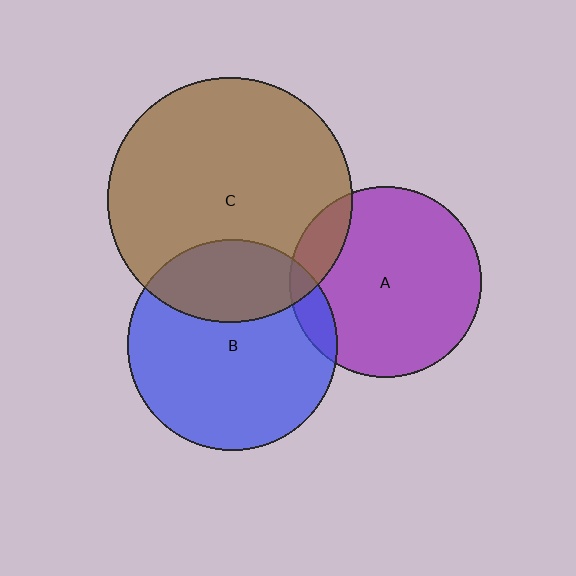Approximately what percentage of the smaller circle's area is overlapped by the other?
Approximately 10%.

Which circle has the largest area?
Circle C (brown).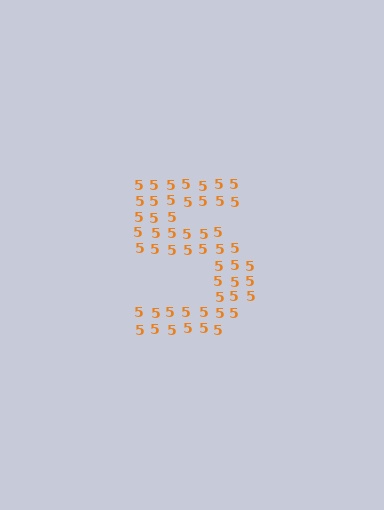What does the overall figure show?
The overall figure shows the digit 5.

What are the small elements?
The small elements are digit 5's.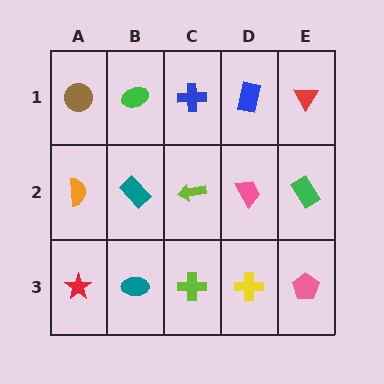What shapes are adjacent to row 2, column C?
A blue cross (row 1, column C), a lime cross (row 3, column C), a teal rectangle (row 2, column B), a pink trapezoid (row 2, column D).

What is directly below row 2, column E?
A pink pentagon.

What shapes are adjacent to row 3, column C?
A lime arrow (row 2, column C), a teal ellipse (row 3, column B), a yellow cross (row 3, column D).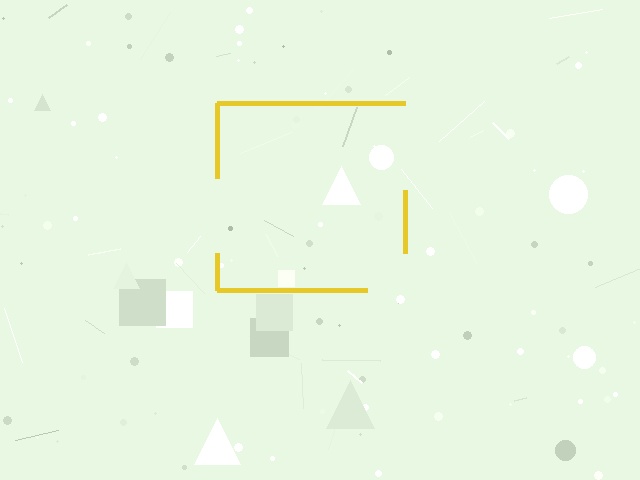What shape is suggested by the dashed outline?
The dashed outline suggests a square.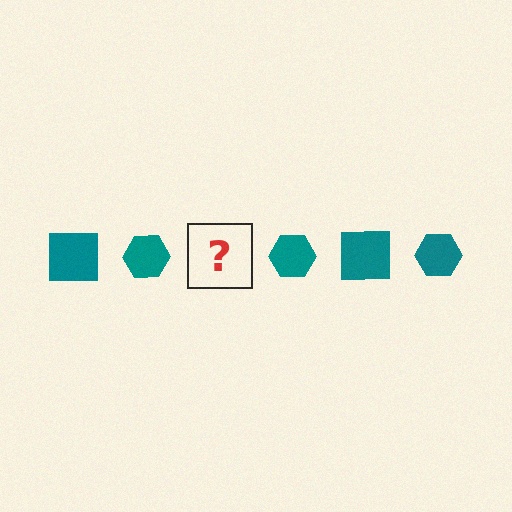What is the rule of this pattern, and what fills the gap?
The rule is that the pattern cycles through square, hexagon shapes in teal. The gap should be filled with a teal square.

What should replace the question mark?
The question mark should be replaced with a teal square.